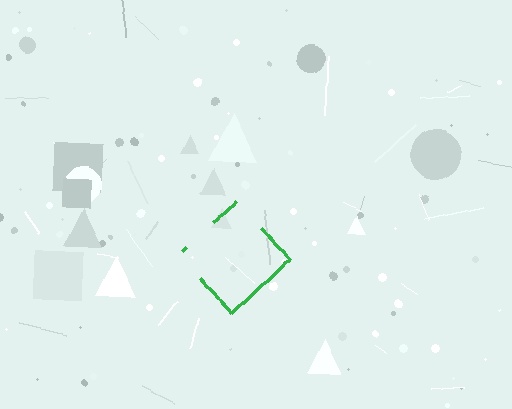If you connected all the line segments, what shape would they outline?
They would outline a diamond.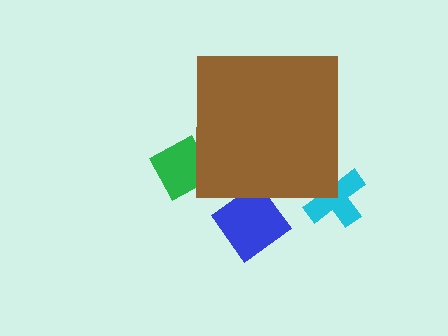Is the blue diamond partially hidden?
Yes, the blue diamond is partially hidden behind the brown square.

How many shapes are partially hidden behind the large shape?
3 shapes are partially hidden.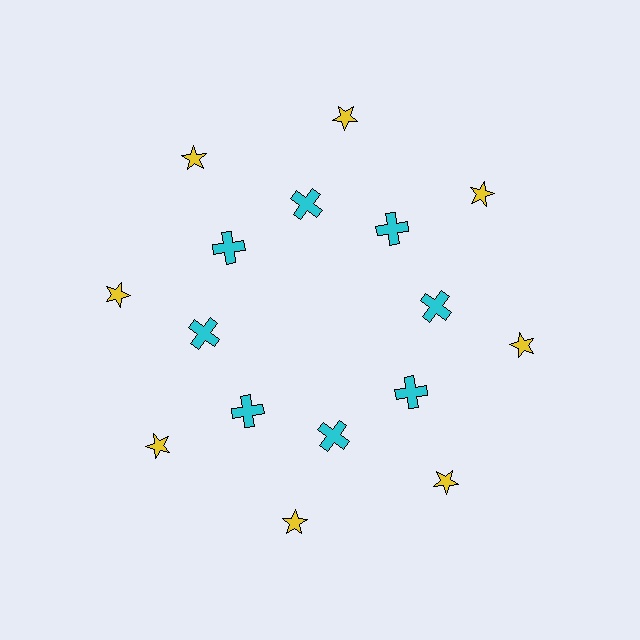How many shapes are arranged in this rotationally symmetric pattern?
There are 16 shapes, arranged in 8 groups of 2.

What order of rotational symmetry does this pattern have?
This pattern has 8-fold rotational symmetry.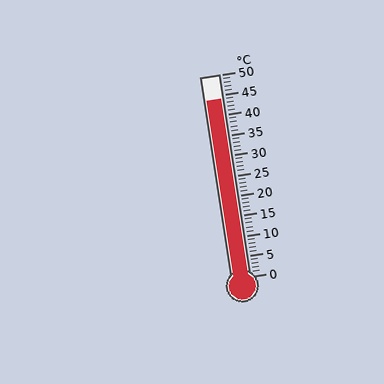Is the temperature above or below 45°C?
The temperature is below 45°C.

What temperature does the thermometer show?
The thermometer shows approximately 44°C.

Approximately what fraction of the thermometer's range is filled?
The thermometer is filled to approximately 90% of its range.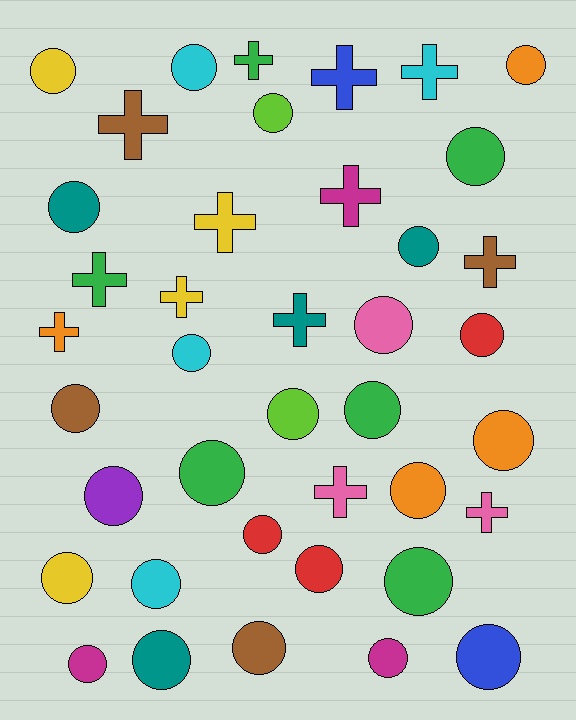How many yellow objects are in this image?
There are 4 yellow objects.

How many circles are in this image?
There are 27 circles.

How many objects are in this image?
There are 40 objects.